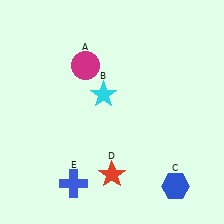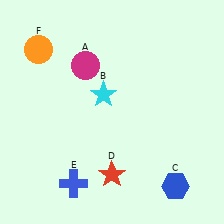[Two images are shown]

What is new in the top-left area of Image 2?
An orange circle (F) was added in the top-left area of Image 2.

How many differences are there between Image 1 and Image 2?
There is 1 difference between the two images.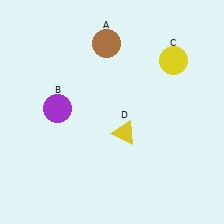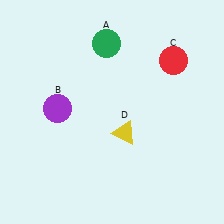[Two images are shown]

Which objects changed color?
A changed from brown to green. C changed from yellow to red.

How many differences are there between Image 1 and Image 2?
There are 2 differences between the two images.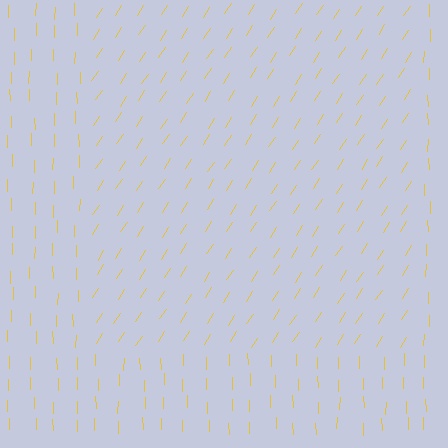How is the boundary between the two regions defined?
The boundary is defined purely by a change in line orientation (approximately 34 degrees difference). All lines are the same color and thickness.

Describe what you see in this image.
The image is filled with small yellow line segments. A rectangle region in the image has lines oriented differently from the surrounding lines, creating a visible texture boundary.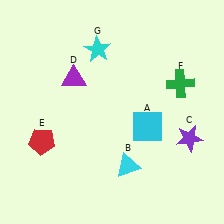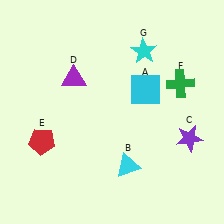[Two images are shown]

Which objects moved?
The objects that moved are: the cyan square (A), the cyan star (G).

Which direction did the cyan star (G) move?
The cyan star (G) moved right.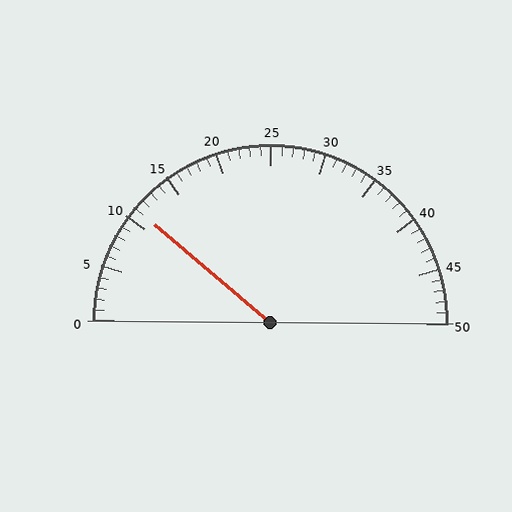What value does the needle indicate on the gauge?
The needle indicates approximately 11.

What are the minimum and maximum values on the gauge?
The gauge ranges from 0 to 50.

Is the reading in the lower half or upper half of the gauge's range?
The reading is in the lower half of the range (0 to 50).